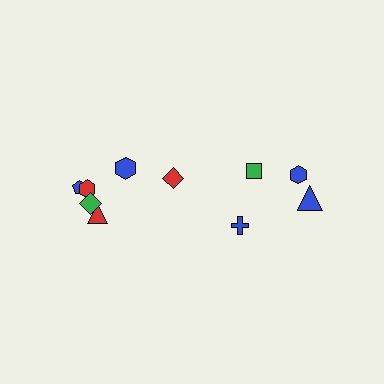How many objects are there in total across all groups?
There are 10 objects.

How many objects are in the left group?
There are 6 objects.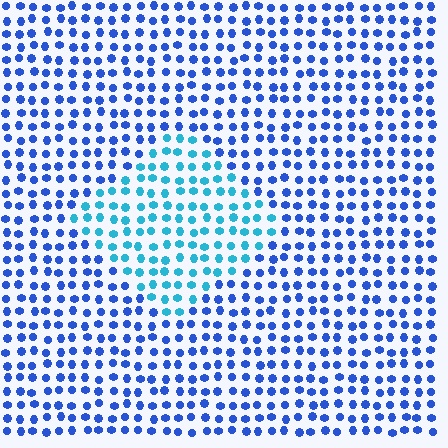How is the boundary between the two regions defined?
The boundary is defined purely by a slight shift in hue (about 35 degrees). Spacing, size, and orientation are identical on both sides.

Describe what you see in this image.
The image is filled with small blue elements in a uniform arrangement. A diamond-shaped region is visible where the elements are tinted to a slightly different hue, forming a subtle color boundary.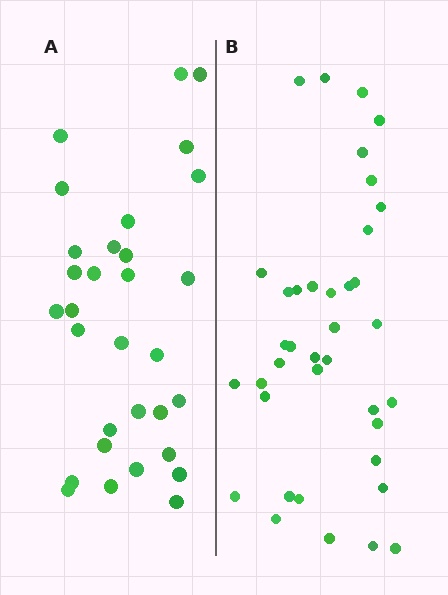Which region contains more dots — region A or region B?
Region B (the right region) has more dots.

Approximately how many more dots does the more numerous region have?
Region B has roughly 8 or so more dots than region A.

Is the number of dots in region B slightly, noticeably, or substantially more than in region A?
Region B has only slightly more — the two regions are fairly close. The ratio is roughly 1.2 to 1.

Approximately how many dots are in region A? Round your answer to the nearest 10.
About 30 dots. (The exact count is 31, which rounds to 30.)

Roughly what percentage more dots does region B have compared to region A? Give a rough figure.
About 25% more.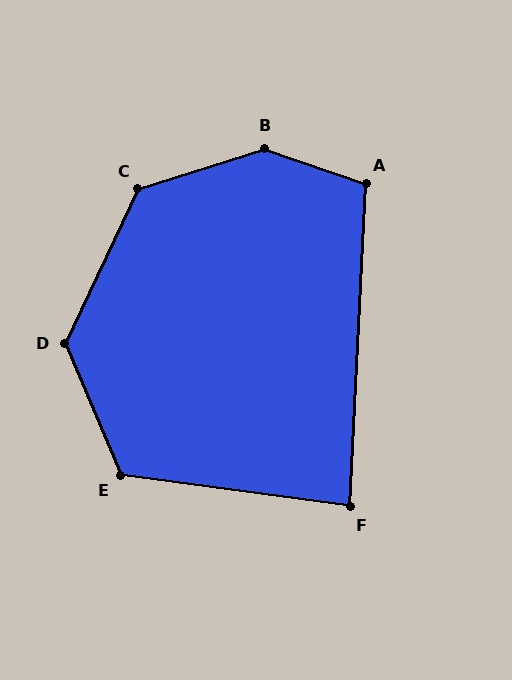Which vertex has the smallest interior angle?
F, at approximately 85 degrees.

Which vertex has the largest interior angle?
B, at approximately 143 degrees.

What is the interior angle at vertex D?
Approximately 132 degrees (obtuse).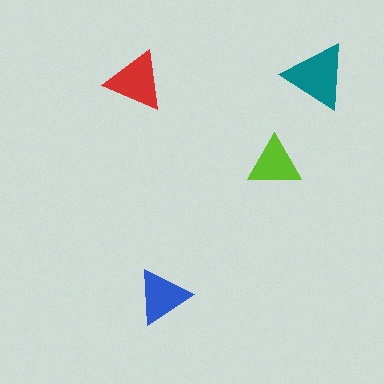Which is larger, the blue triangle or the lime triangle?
The blue one.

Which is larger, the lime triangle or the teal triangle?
The teal one.